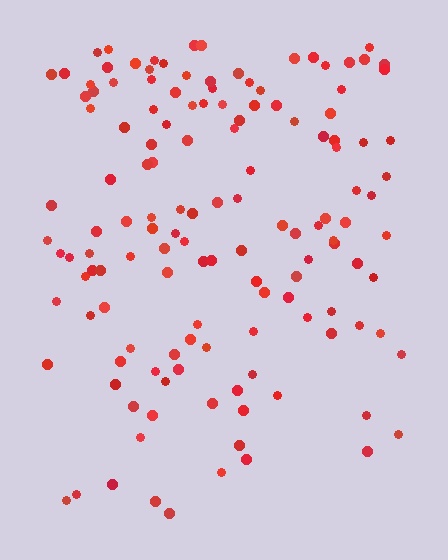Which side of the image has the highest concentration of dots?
The top.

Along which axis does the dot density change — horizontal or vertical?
Vertical.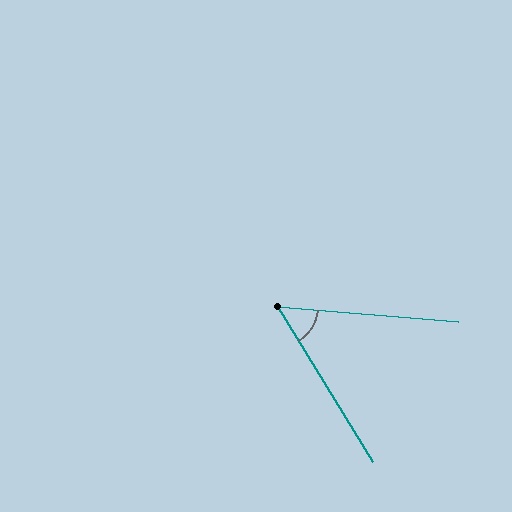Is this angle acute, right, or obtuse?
It is acute.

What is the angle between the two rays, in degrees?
Approximately 54 degrees.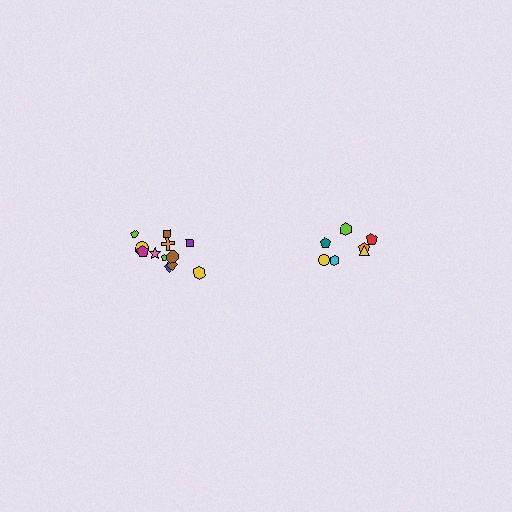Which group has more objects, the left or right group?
The left group.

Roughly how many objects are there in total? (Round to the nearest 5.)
Roughly 20 objects in total.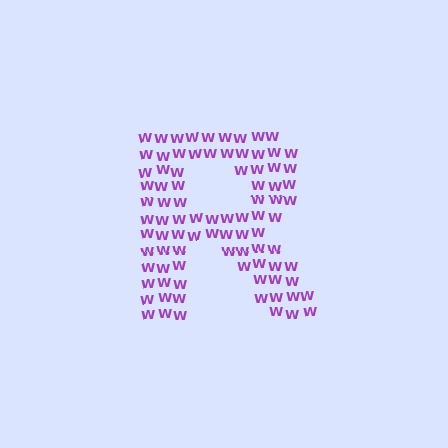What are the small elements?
The small elements are letter W's.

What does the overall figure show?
The overall figure shows the letter R.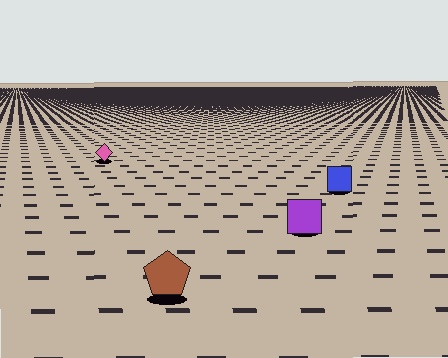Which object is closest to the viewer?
The brown pentagon is closest. The texture marks near it are larger and more spread out.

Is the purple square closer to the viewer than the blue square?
Yes. The purple square is closer — you can tell from the texture gradient: the ground texture is coarser near it.